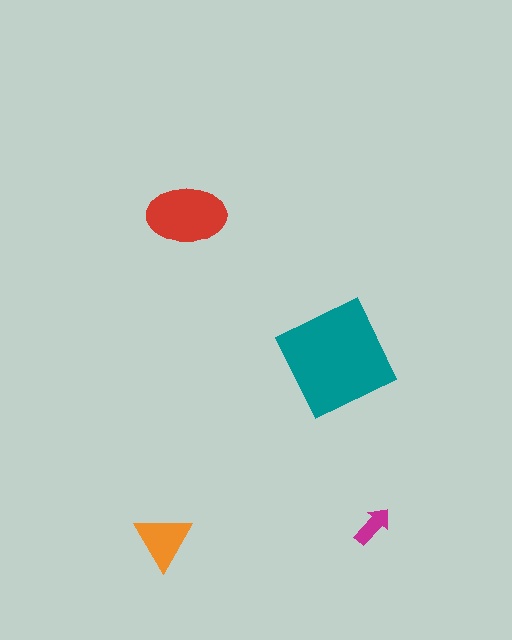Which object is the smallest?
The magenta arrow.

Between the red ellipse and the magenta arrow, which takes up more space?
The red ellipse.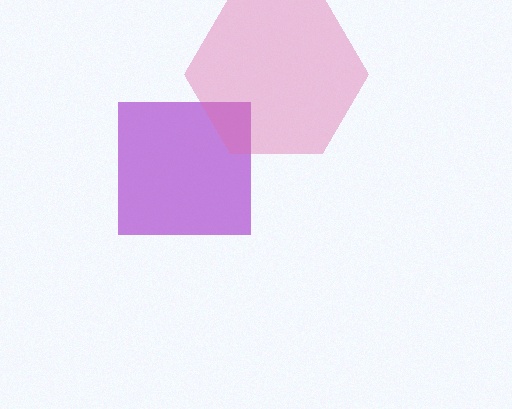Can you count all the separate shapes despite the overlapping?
Yes, there are 2 separate shapes.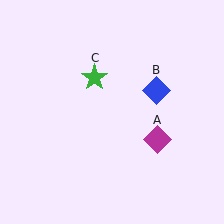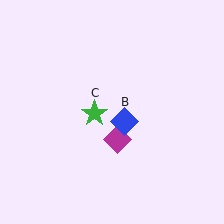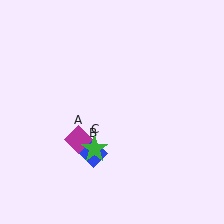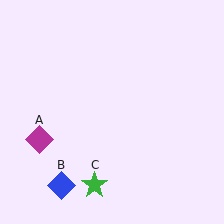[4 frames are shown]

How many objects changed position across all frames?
3 objects changed position: magenta diamond (object A), blue diamond (object B), green star (object C).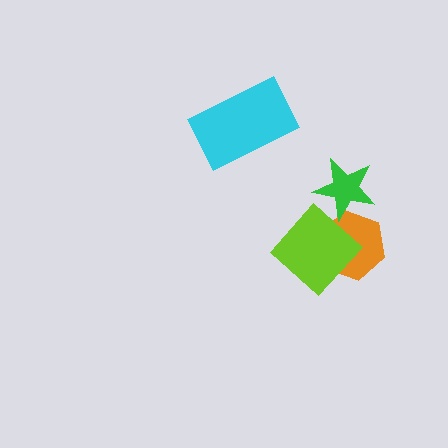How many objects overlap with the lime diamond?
1 object overlaps with the lime diamond.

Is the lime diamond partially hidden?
No, no other shape covers it.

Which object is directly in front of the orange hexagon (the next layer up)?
The green star is directly in front of the orange hexagon.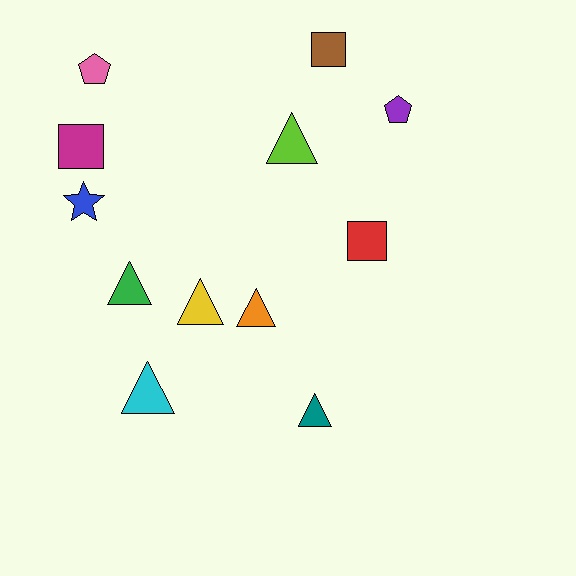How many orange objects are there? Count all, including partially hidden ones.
There is 1 orange object.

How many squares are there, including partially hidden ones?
There are 3 squares.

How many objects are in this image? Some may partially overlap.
There are 12 objects.